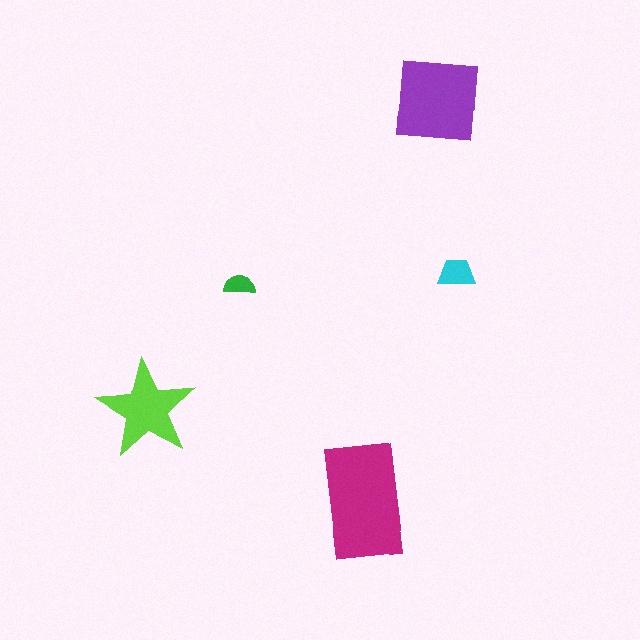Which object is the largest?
The magenta rectangle.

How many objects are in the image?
There are 5 objects in the image.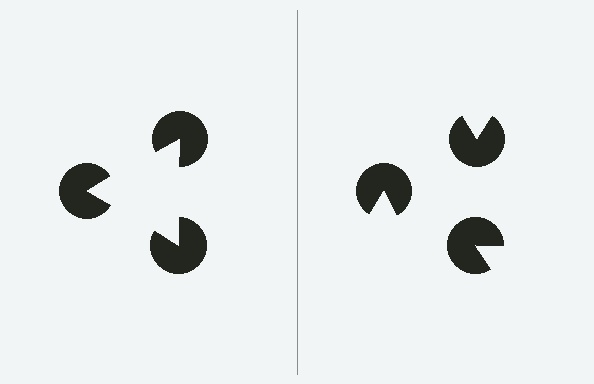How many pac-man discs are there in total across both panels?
6 — 3 on each side.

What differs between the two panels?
The pac-man discs are positioned identically on both sides; only the wedge orientations differ. On the left they align to a triangle; on the right they are misaligned.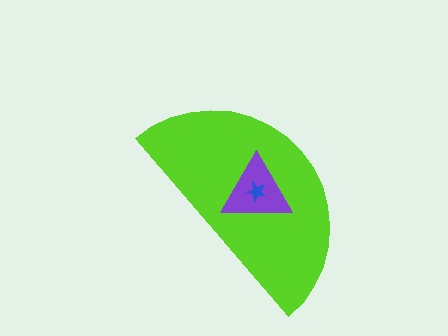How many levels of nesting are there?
3.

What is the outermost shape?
The lime semicircle.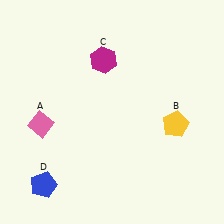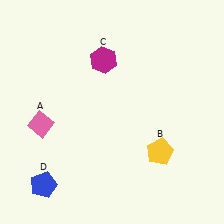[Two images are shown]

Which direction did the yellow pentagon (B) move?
The yellow pentagon (B) moved down.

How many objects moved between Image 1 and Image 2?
1 object moved between the two images.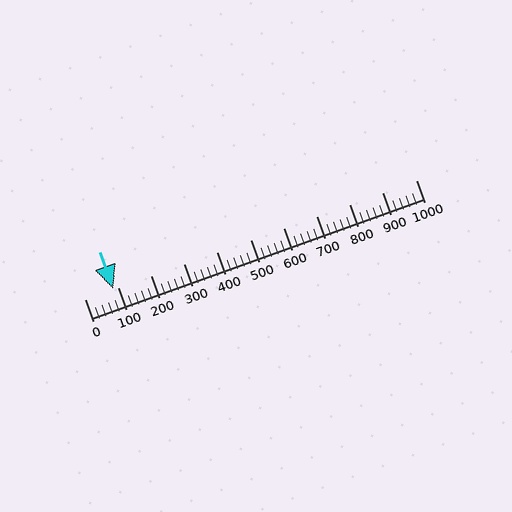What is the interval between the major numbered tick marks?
The major tick marks are spaced 100 units apart.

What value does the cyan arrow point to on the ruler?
The cyan arrow points to approximately 88.